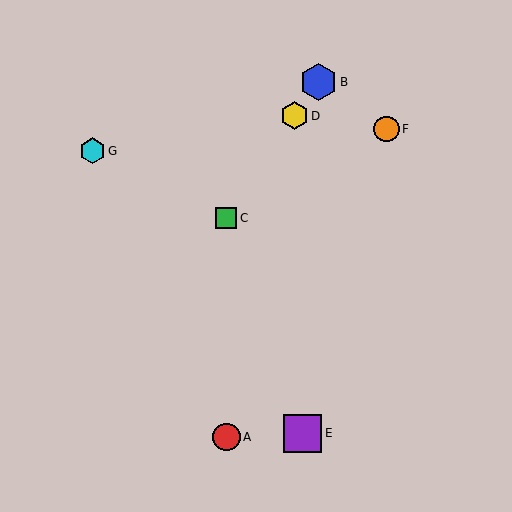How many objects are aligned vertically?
2 objects (A, C) are aligned vertically.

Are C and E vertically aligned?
No, C is at x≈226 and E is at x≈303.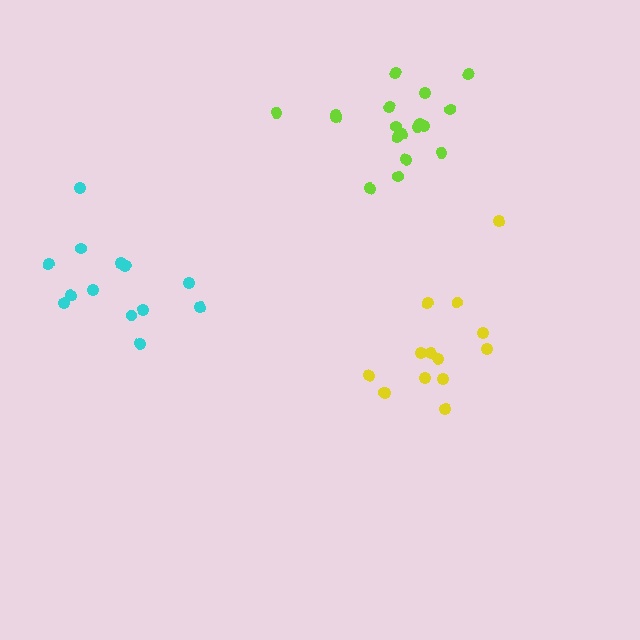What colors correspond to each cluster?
The clusters are colored: yellow, cyan, lime.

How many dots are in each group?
Group 1: 14 dots, Group 2: 13 dots, Group 3: 18 dots (45 total).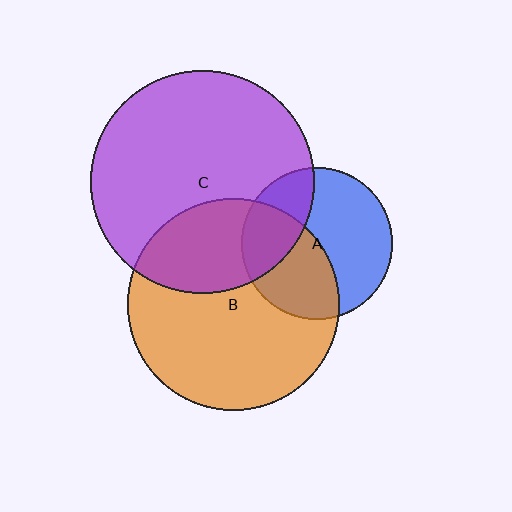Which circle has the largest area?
Circle C (purple).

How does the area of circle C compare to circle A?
Approximately 2.2 times.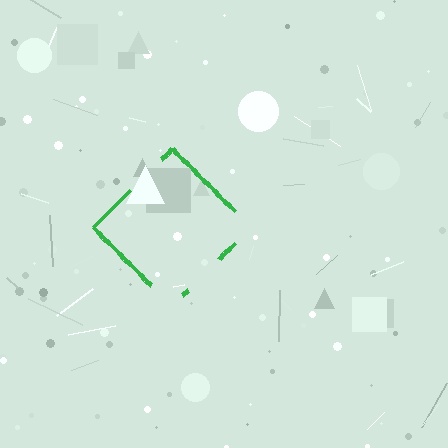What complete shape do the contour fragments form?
The contour fragments form a diamond.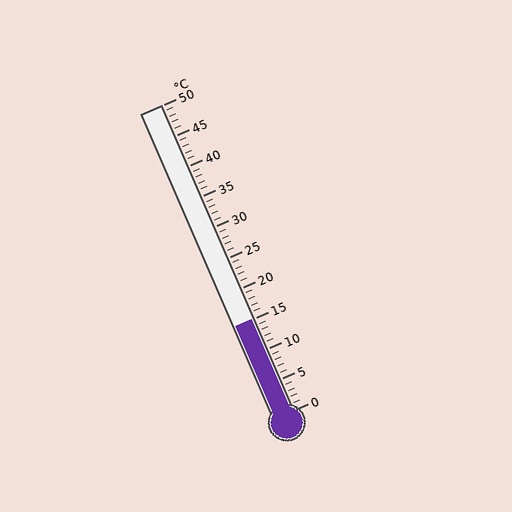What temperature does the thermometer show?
The thermometer shows approximately 15°C.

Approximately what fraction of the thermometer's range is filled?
The thermometer is filled to approximately 30% of its range.